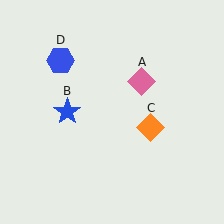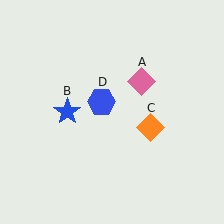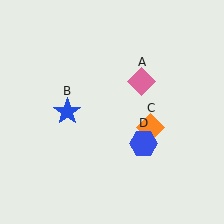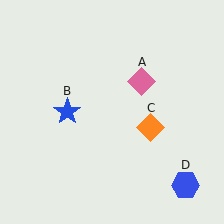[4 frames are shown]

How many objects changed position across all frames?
1 object changed position: blue hexagon (object D).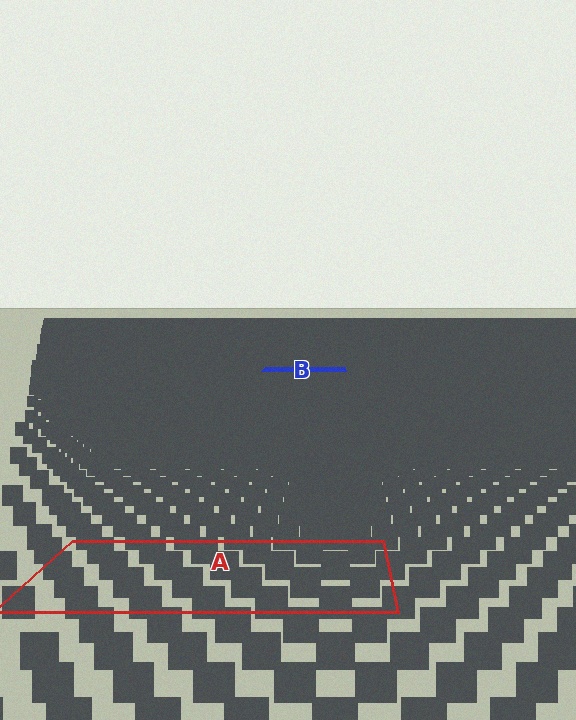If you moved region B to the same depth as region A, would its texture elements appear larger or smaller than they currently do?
They would appear larger. At a closer depth, the same texture elements are projected at a bigger on-screen size.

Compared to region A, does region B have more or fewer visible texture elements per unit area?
Region B has more texture elements per unit area — they are packed more densely because it is farther away.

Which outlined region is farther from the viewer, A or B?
Region B is farther from the viewer — the texture elements inside it appear smaller and more densely packed.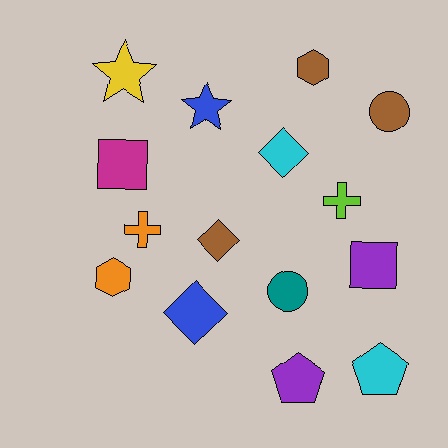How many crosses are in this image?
There are 2 crosses.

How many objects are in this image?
There are 15 objects.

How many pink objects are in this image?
There are no pink objects.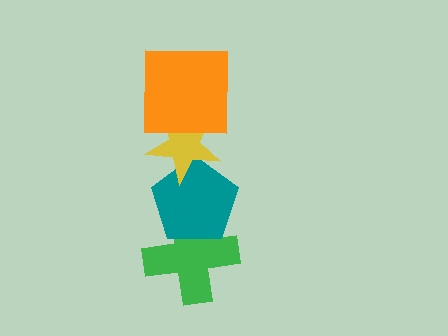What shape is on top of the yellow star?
The orange square is on top of the yellow star.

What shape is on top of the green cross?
The teal pentagon is on top of the green cross.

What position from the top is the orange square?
The orange square is 1st from the top.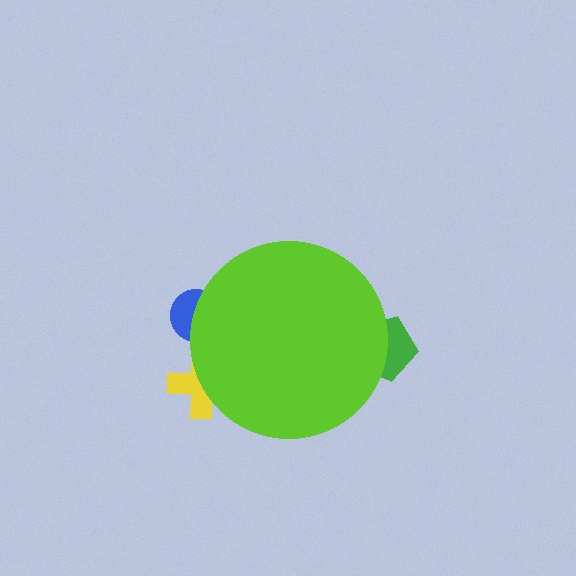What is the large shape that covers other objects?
A lime circle.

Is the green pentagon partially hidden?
Yes, the green pentagon is partially hidden behind the lime circle.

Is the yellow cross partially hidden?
Yes, the yellow cross is partially hidden behind the lime circle.